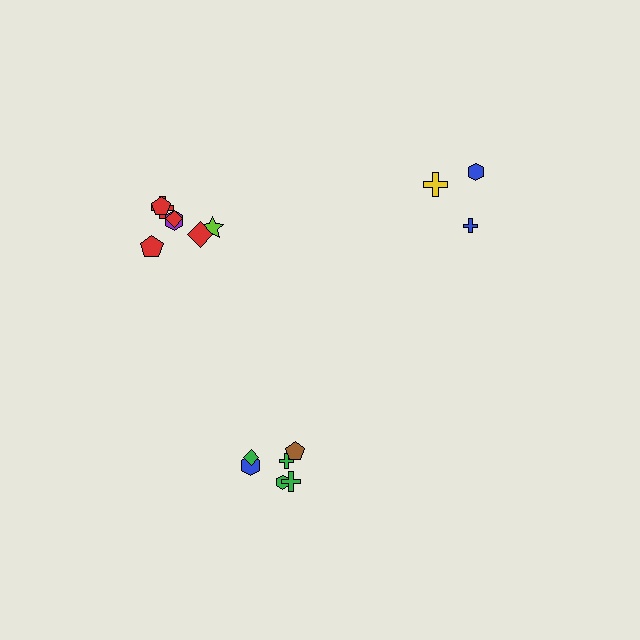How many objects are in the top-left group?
There are 7 objects.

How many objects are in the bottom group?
There are 6 objects.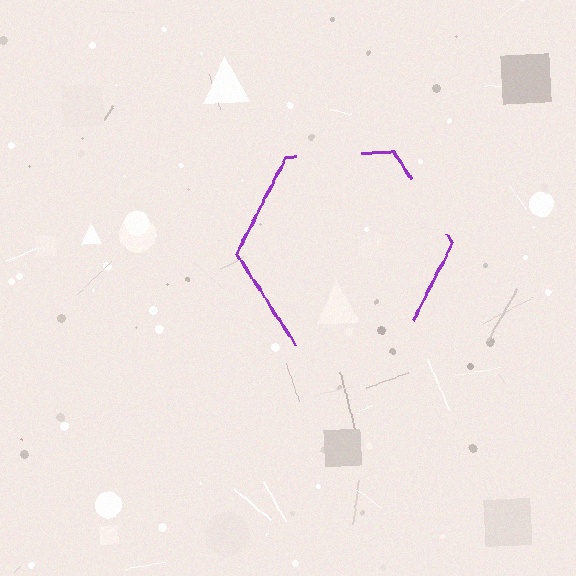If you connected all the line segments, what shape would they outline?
They would outline a hexagon.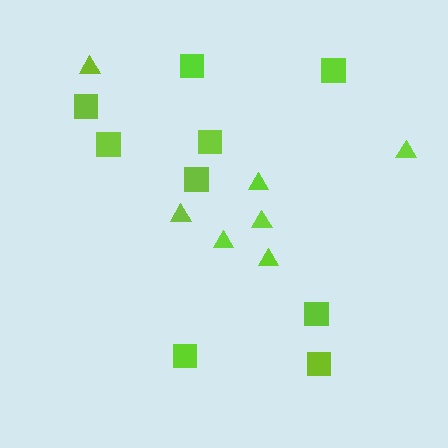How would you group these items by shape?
There are 2 groups: one group of triangles (7) and one group of squares (9).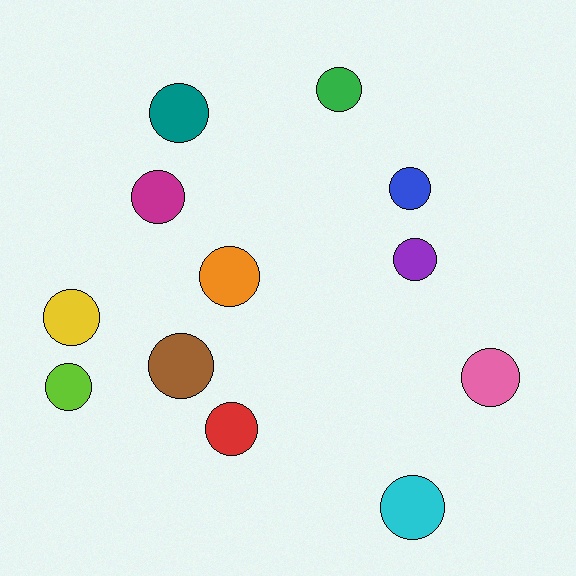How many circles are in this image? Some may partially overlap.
There are 12 circles.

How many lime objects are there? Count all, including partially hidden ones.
There is 1 lime object.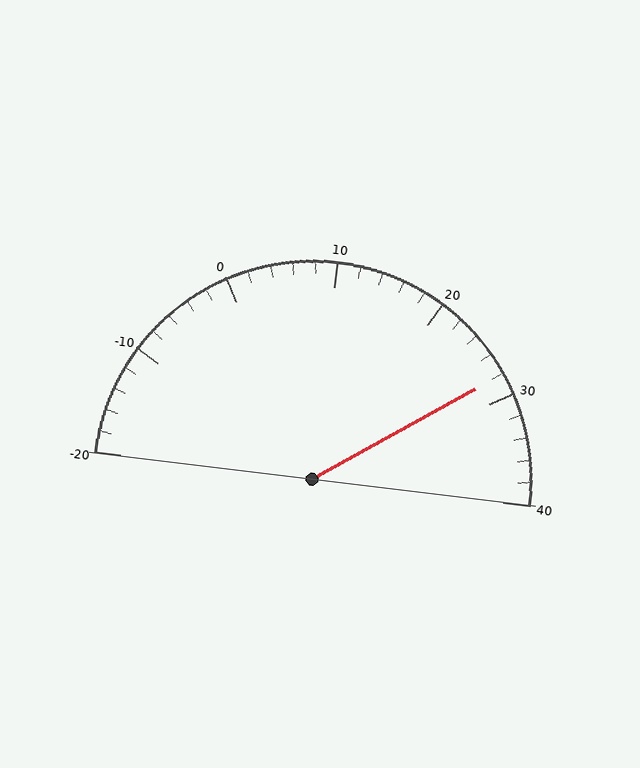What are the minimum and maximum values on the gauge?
The gauge ranges from -20 to 40.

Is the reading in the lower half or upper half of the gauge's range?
The reading is in the upper half of the range (-20 to 40).